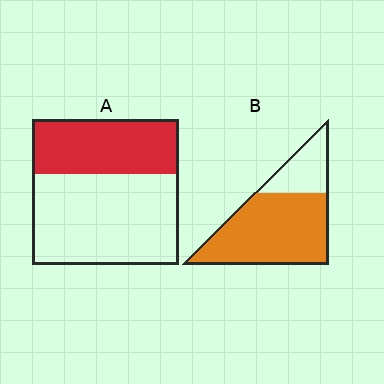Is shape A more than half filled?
No.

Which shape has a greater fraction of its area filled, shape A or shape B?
Shape B.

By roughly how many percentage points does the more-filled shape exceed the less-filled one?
By roughly 35 percentage points (B over A).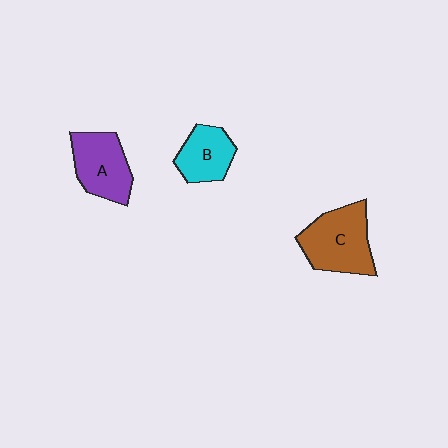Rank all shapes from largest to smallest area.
From largest to smallest: C (brown), A (purple), B (cyan).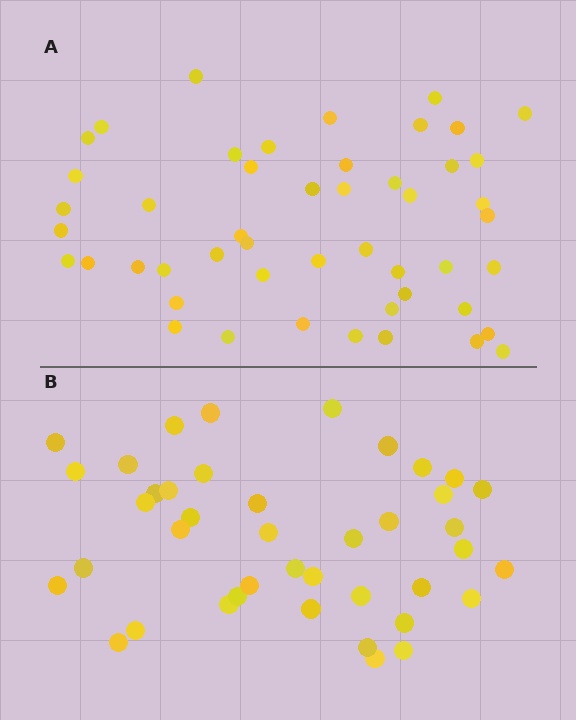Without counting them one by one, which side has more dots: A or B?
Region A (the top region) has more dots.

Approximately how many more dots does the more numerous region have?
Region A has roughly 8 or so more dots than region B.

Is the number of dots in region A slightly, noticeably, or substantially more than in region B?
Region A has only slightly more — the two regions are fairly close. The ratio is roughly 1.2 to 1.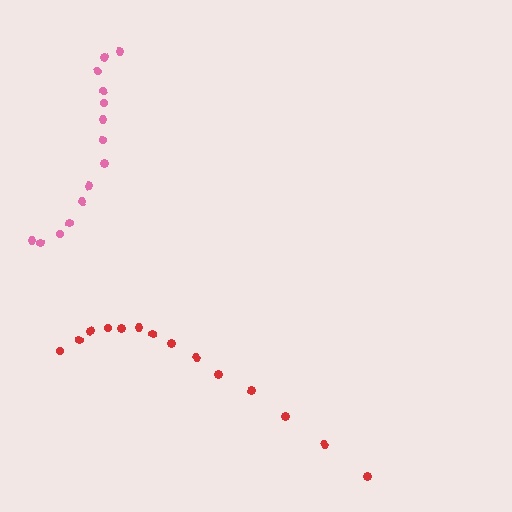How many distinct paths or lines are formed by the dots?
There are 2 distinct paths.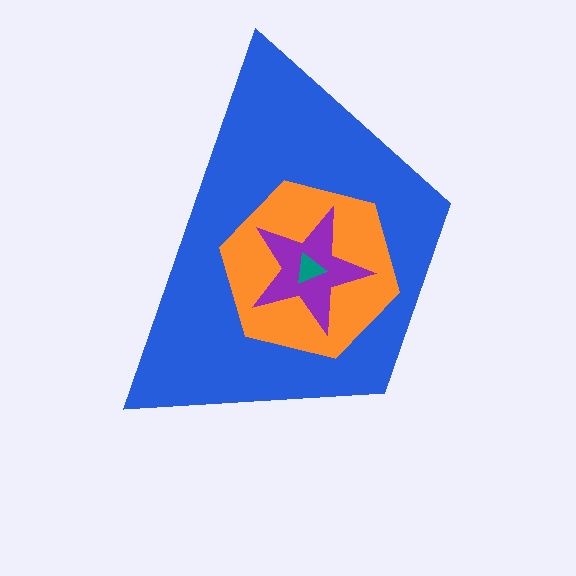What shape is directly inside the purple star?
The teal triangle.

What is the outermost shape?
The blue trapezoid.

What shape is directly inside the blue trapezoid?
The orange hexagon.